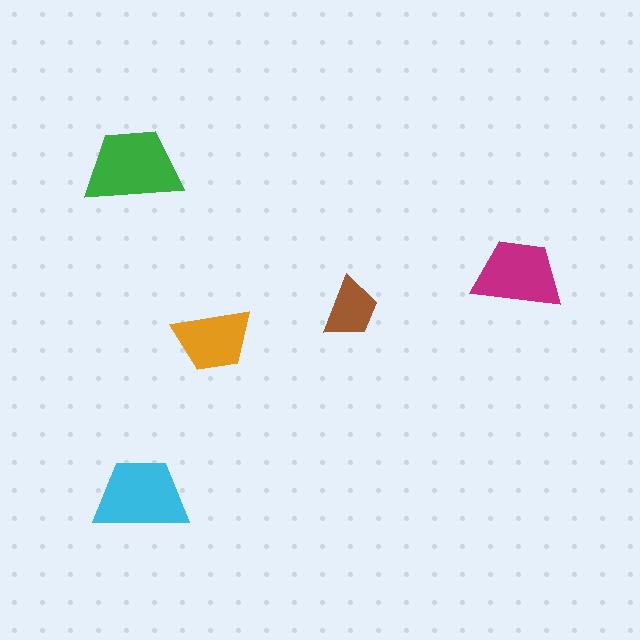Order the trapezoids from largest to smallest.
the green one, the cyan one, the magenta one, the orange one, the brown one.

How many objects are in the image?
There are 5 objects in the image.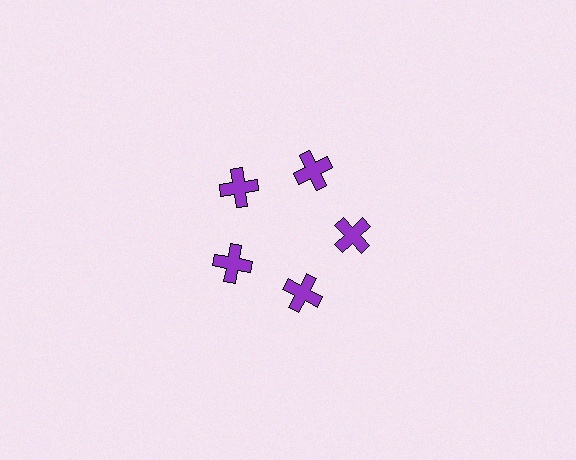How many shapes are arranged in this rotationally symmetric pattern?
There are 5 shapes, arranged in 5 groups of 1.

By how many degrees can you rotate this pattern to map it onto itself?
The pattern maps onto itself every 72 degrees of rotation.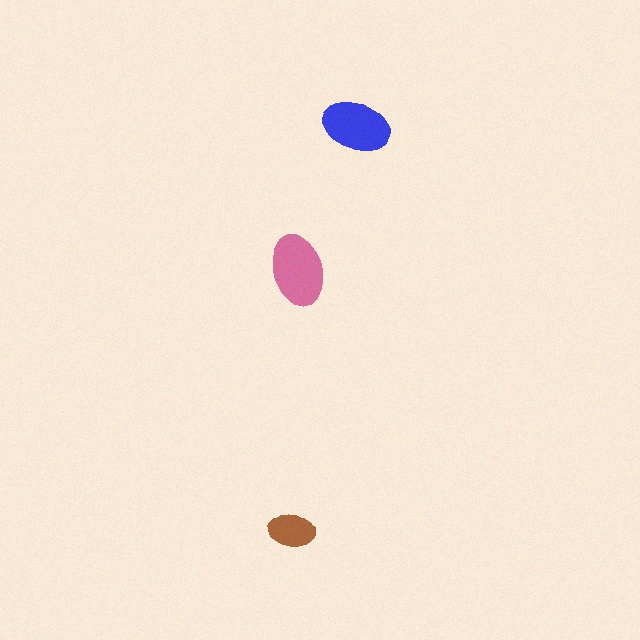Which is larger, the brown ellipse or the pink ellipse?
The pink one.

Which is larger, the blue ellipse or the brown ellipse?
The blue one.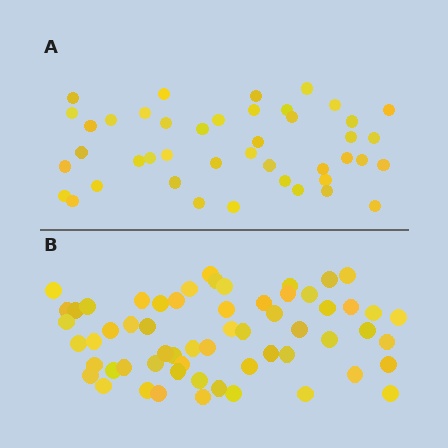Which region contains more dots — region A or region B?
Region B (the bottom region) has more dots.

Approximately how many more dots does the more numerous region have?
Region B has approximately 15 more dots than region A.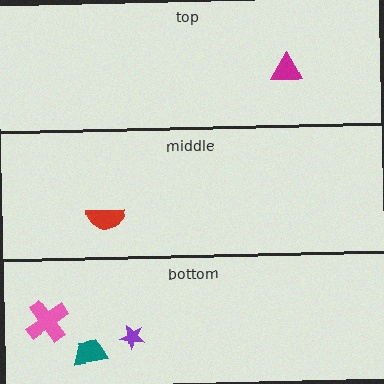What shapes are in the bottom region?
The teal trapezoid, the pink cross, the purple star.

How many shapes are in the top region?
1.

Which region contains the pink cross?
The bottom region.